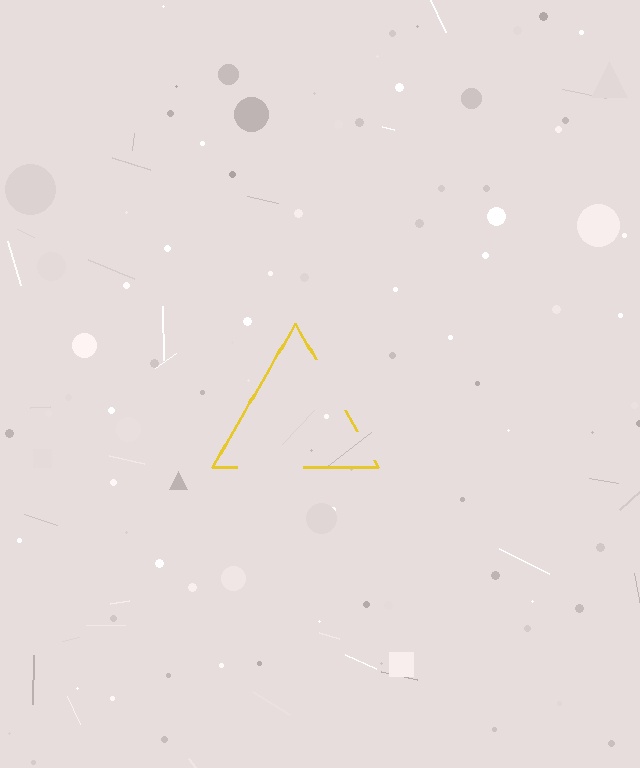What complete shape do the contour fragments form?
The contour fragments form a triangle.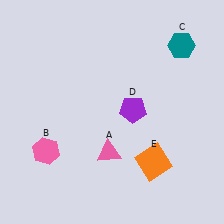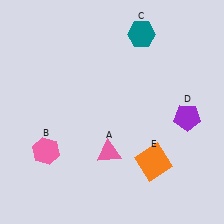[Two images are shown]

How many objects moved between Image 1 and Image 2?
2 objects moved between the two images.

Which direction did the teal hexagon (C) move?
The teal hexagon (C) moved left.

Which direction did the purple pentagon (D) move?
The purple pentagon (D) moved right.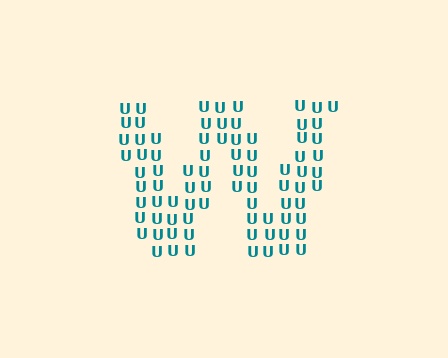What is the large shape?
The large shape is the letter W.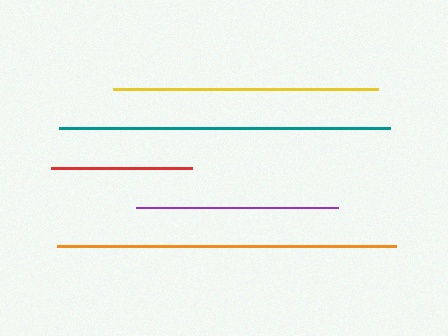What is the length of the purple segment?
The purple segment is approximately 202 pixels long.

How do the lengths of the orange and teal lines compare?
The orange and teal lines are approximately the same length.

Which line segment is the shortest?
The red line is the shortest at approximately 141 pixels.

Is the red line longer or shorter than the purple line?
The purple line is longer than the red line.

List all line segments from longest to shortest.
From longest to shortest: orange, teal, yellow, purple, red.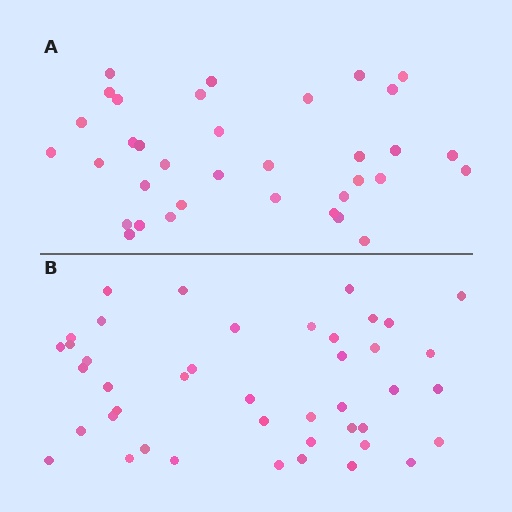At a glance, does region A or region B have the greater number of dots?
Region B (the bottom region) has more dots.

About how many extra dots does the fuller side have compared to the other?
Region B has roughly 8 or so more dots than region A.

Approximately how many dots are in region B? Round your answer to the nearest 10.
About 40 dots. (The exact count is 43, which rounds to 40.)